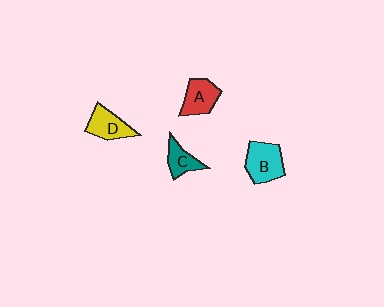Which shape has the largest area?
Shape B (cyan).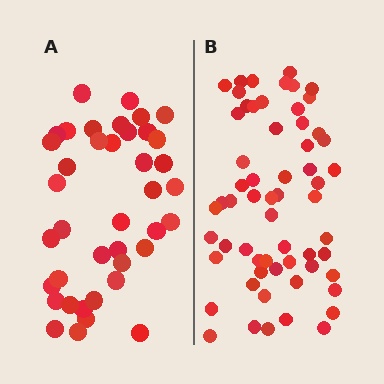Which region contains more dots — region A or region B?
Region B (the right region) has more dots.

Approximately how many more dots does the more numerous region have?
Region B has approximately 20 more dots than region A.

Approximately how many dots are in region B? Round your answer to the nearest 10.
About 60 dots.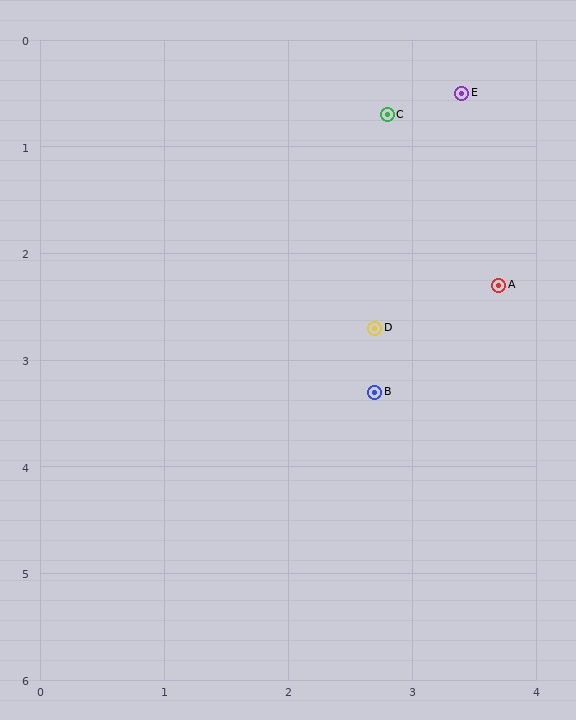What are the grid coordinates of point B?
Point B is at approximately (2.7, 3.3).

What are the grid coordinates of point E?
Point E is at approximately (3.4, 0.5).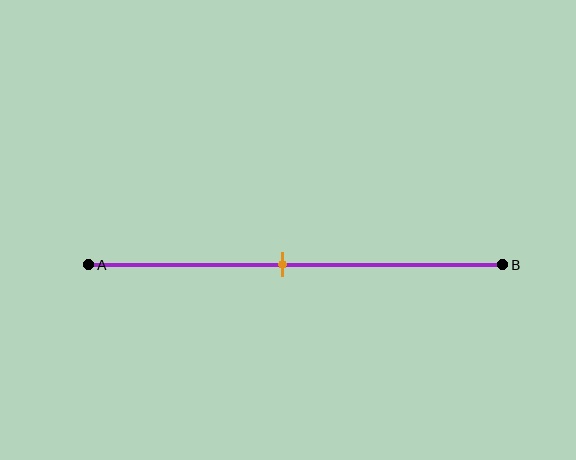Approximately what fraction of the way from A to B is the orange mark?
The orange mark is approximately 45% of the way from A to B.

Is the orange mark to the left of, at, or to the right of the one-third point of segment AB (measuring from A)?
The orange mark is to the right of the one-third point of segment AB.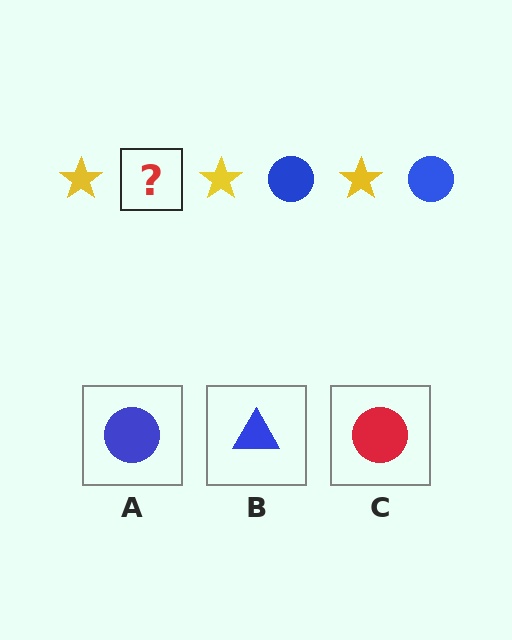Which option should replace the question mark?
Option A.